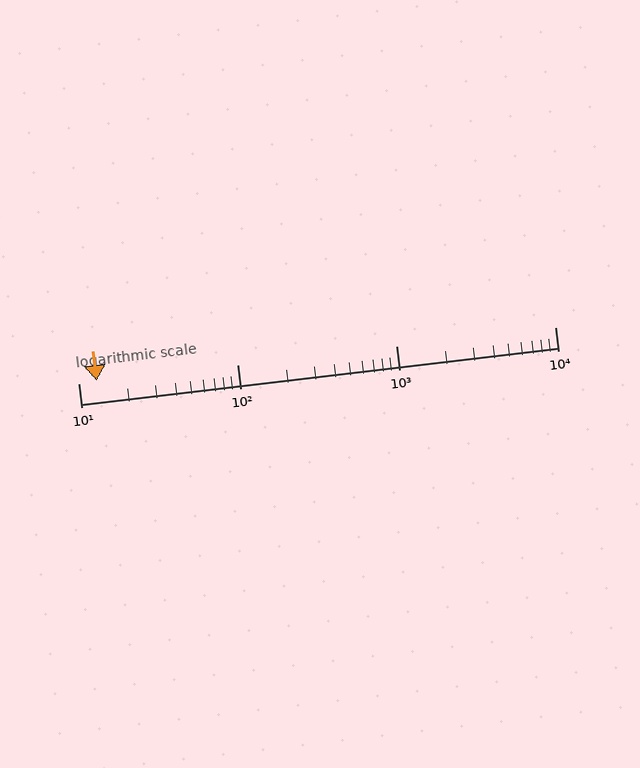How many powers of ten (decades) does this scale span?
The scale spans 3 decades, from 10 to 10000.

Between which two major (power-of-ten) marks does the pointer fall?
The pointer is between 10 and 100.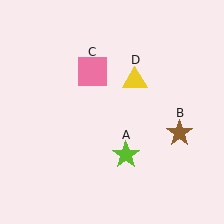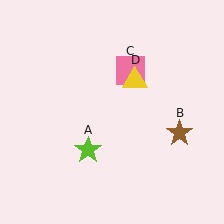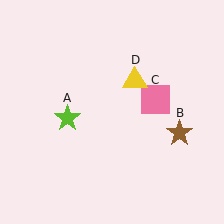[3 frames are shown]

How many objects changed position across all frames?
2 objects changed position: lime star (object A), pink square (object C).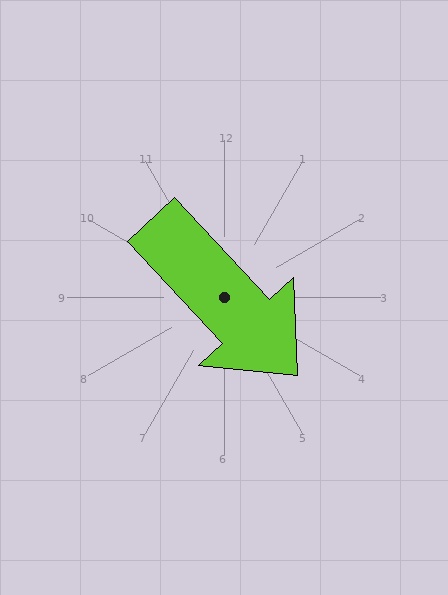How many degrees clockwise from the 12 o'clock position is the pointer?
Approximately 137 degrees.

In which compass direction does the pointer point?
Southeast.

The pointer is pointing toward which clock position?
Roughly 5 o'clock.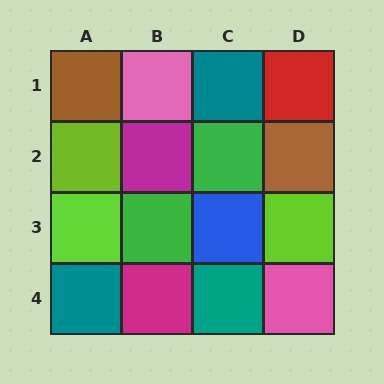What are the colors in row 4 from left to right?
Teal, magenta, teal, pink.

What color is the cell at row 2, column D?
Brown.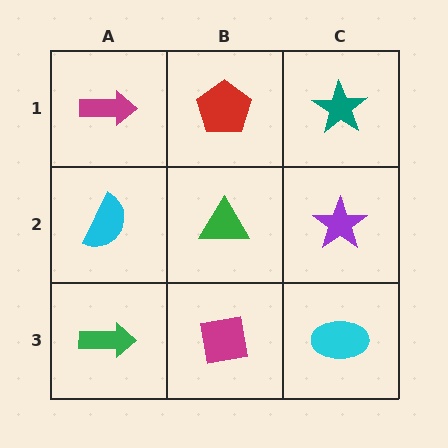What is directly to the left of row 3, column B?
A green arrow.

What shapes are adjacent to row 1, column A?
A cyan semicircle (row 2, column A), a red pentagon (row 1, column B).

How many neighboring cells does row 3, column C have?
2.